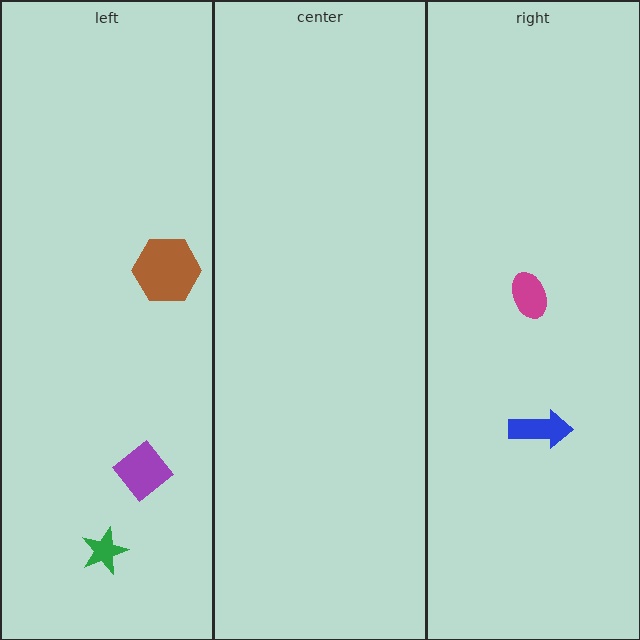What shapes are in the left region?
The purple diamond, the brown hexagon, the green star.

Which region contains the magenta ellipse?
The right region.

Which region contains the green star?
The left region.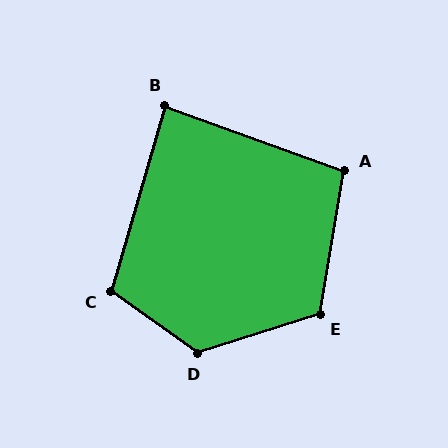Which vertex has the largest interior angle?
D, at approximately 127 degrees.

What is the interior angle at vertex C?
Approximately 109 degrees (obtuse).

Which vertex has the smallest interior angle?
B, at approximately 87 degrees.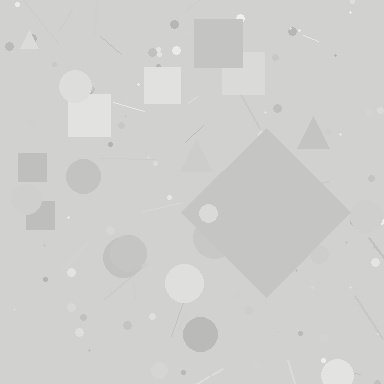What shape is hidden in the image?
A diamond is hidden in the image.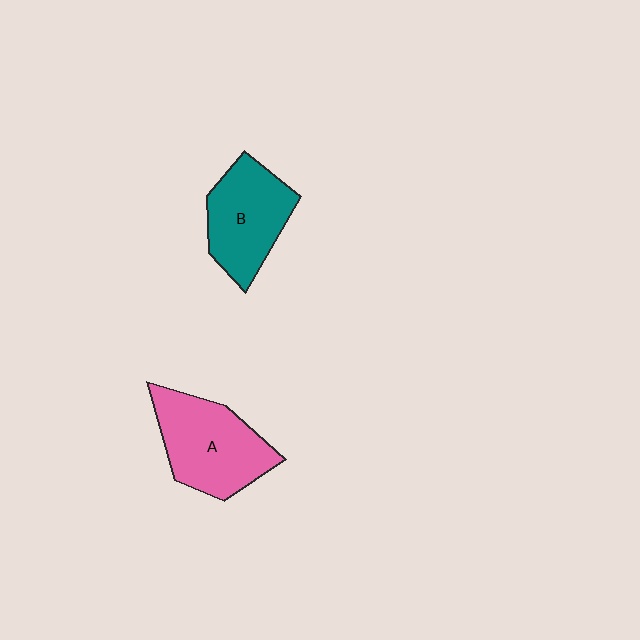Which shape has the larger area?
Shape A (pink).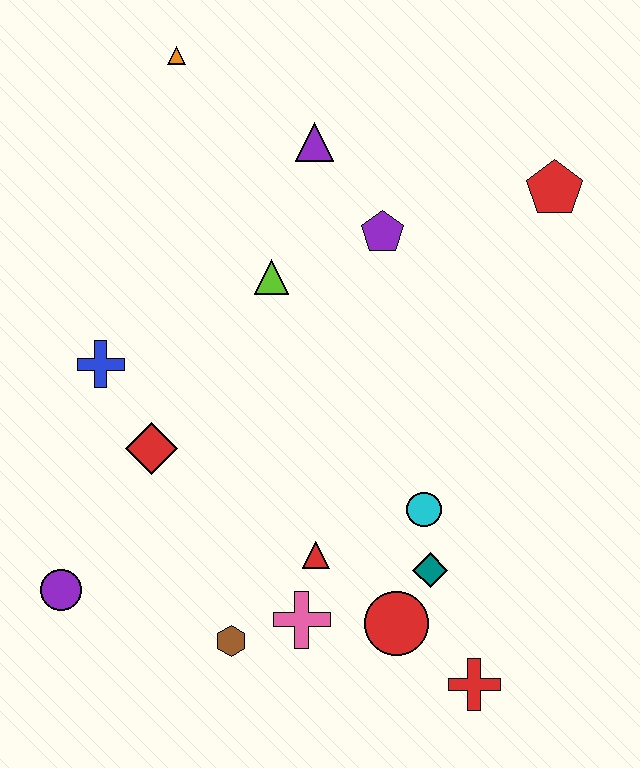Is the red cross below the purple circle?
Yes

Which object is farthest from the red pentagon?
The purple circle is farthest from the red pentagon.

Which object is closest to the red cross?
The red circle is closest to the red cross.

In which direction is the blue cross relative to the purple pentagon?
The blue cross is to the left of the purple pentagon.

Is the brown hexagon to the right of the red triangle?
No